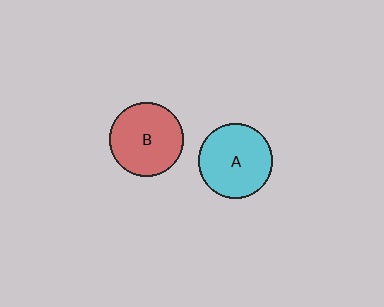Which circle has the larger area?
Circle A (cyan).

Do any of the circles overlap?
No, none of the circles overlap.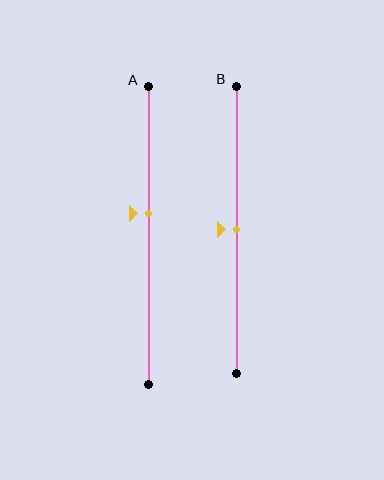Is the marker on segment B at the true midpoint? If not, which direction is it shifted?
Yes, the marker on segment B is at the true midpoint.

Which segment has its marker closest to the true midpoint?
Segment B has its marker closest to the true midpoint.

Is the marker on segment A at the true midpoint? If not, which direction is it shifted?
No, the marker on segment A is shifted upward by about 8% of the segment length.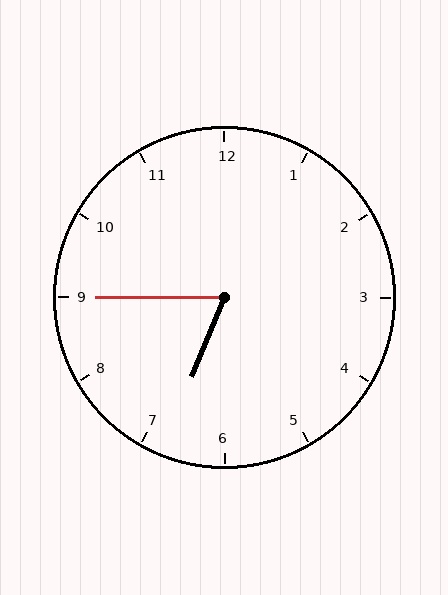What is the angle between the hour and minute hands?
Approximately 68 degrees.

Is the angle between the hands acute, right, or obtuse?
It is acute.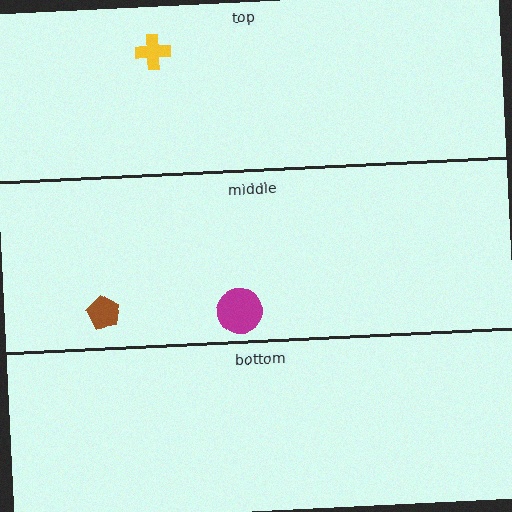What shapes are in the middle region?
The magenta circle, the brown pentagon.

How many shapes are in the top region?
1.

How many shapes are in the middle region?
2.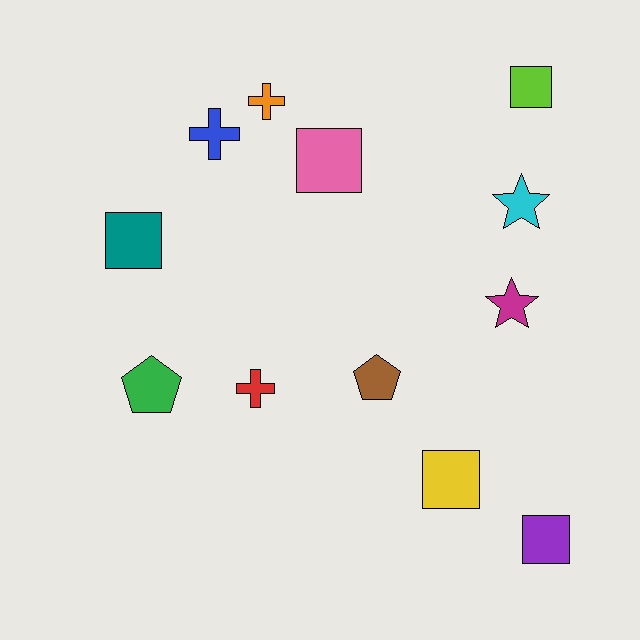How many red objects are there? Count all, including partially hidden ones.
There is 1 red object.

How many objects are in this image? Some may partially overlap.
There are 12 objects.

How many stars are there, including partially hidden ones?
There are 2 stars.